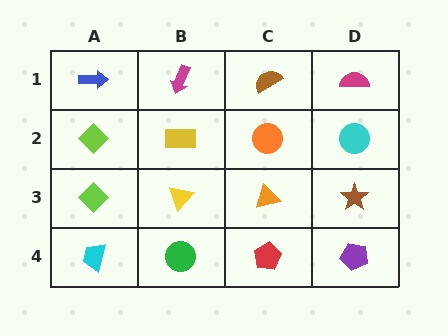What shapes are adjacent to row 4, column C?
An orange triangle (row 3, column C), a green circle (row 4, column B), a purple pentagon (row 4, column D).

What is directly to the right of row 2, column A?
A yellow rectangle.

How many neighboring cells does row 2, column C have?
4.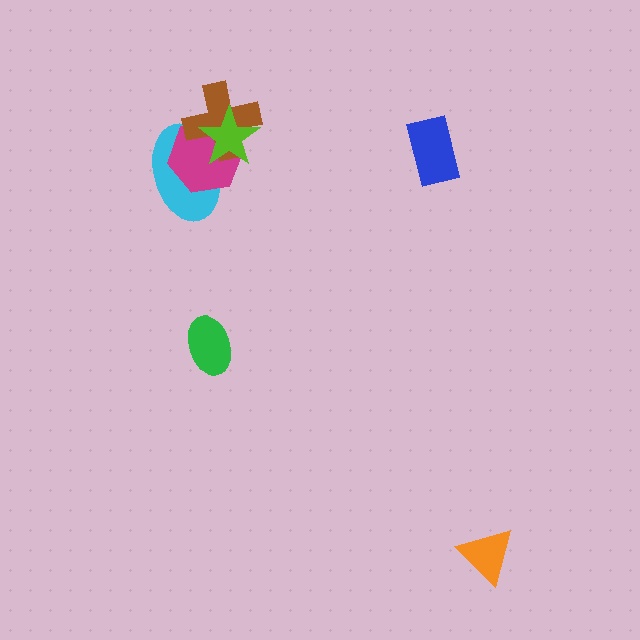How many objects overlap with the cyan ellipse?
3 objects overlap with the cyan ellipse.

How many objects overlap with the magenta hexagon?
3 objects overlap with the magenta hexagon.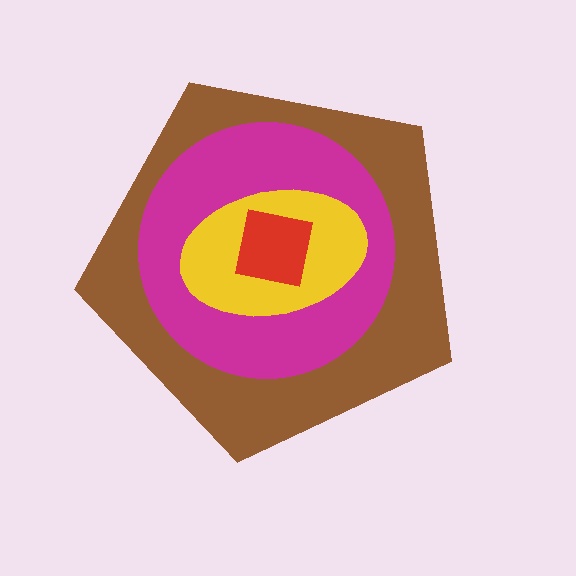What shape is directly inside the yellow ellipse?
The red square.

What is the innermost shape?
The red square.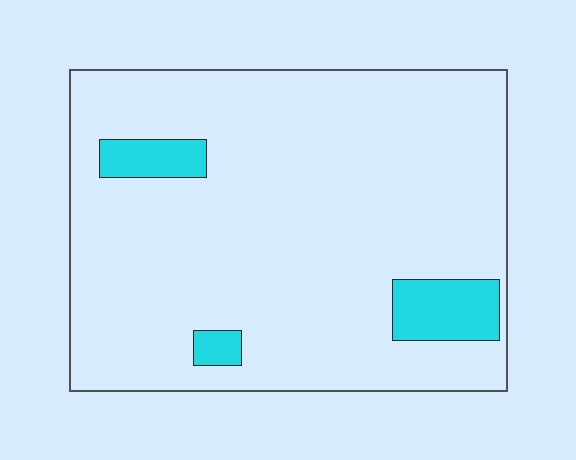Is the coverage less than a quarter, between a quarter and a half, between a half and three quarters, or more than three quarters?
Less than a quarter.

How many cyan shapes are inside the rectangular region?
3.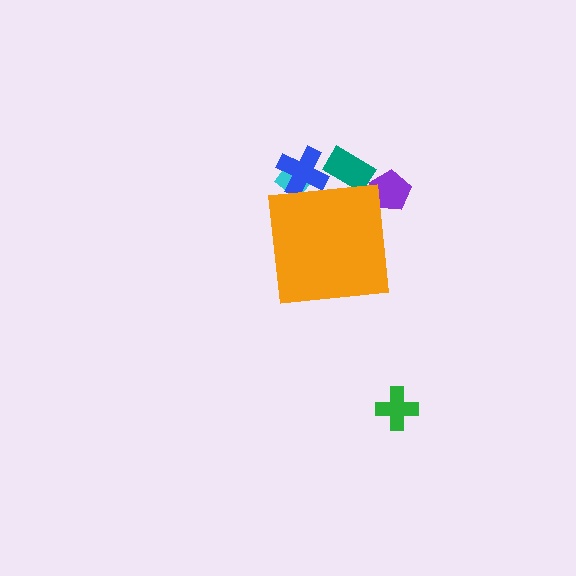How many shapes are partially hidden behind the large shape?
4 shapes are partially hidden.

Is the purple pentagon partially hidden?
Yes, the purple pentagon is partially hidden behind the orange square.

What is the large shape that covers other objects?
An orange square.